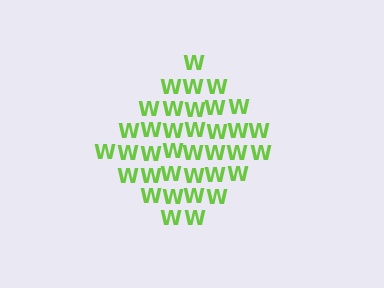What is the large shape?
The large shape is a diamond.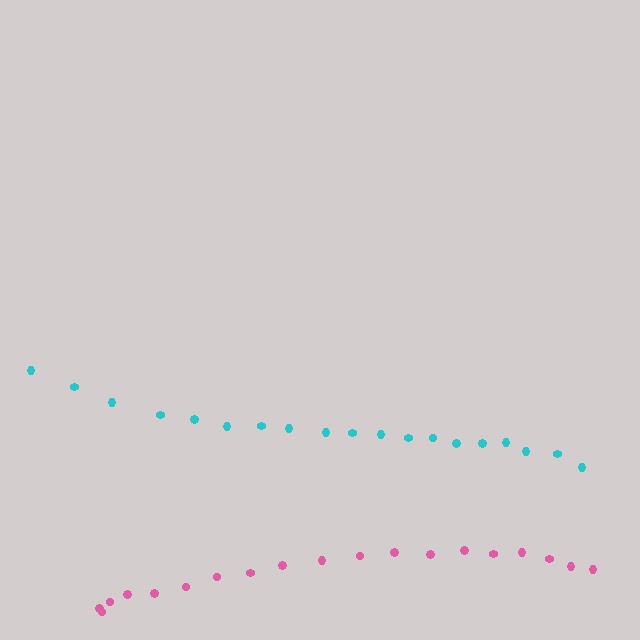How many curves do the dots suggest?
There are 2 distinct paths.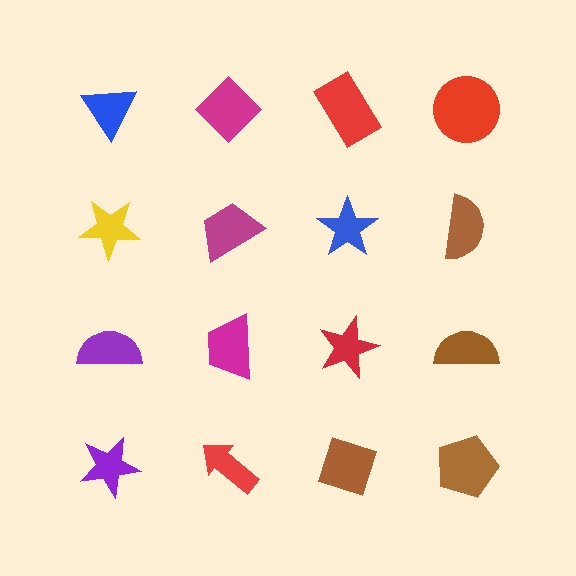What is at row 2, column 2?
A magenta trapezoid.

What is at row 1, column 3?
A red rectangle.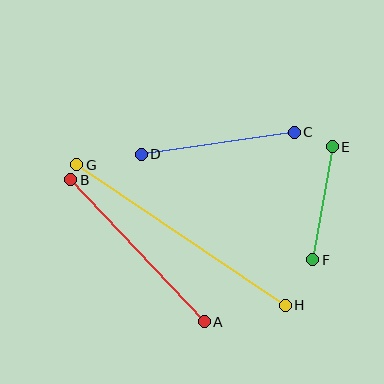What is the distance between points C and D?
The distance is approximately 155 pixels.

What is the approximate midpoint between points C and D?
The midpoint is at approximately (218, 143) pixels.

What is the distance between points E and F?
The distance is approximately 114 pixels.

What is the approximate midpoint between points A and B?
The midpoint is at approximately (137, 251) pixels.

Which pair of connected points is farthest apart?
Points G and H are farthest apart.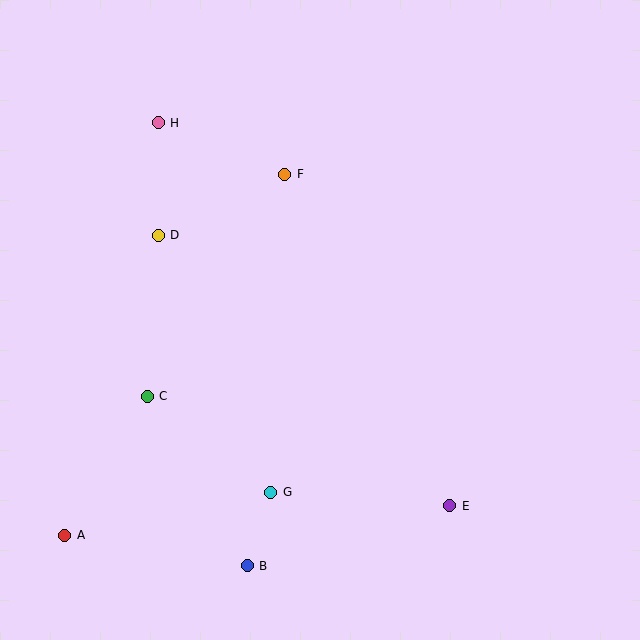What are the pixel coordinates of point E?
Point E is at (450, 506).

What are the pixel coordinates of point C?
Point C is at (147, 396).